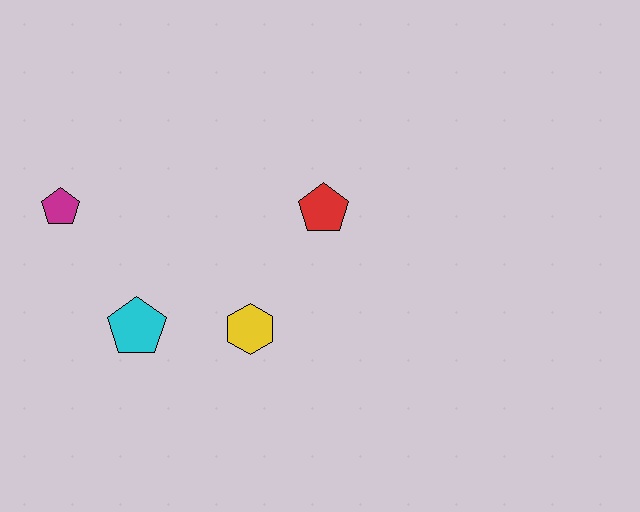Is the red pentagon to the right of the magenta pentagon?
Yes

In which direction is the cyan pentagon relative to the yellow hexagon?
The cyan pentagon is to the left of the yellow hexagon.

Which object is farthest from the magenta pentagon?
The red pentagon is farthest from the magenta pentagon.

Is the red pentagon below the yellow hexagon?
No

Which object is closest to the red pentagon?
The yellow hexagon is closest to the red pentagon.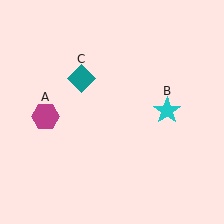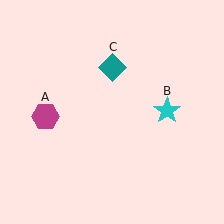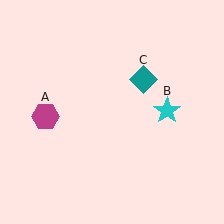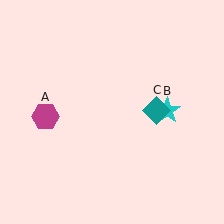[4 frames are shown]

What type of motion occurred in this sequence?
The teal diamond (object C) rotated clockwise around the center of the scene.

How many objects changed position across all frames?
1 object changed position: teal diamond (object C).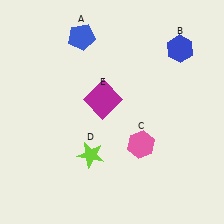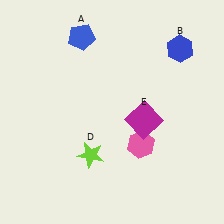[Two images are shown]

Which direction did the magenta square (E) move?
The magenta square (E) moved right.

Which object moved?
The magenta square (E) moved right.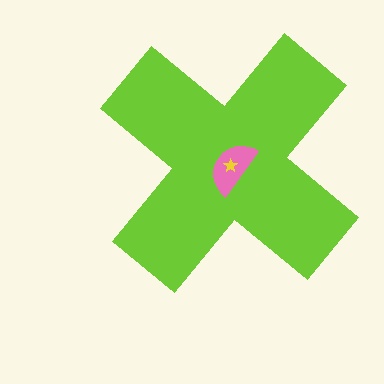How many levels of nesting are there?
3.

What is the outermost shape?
The lime cross.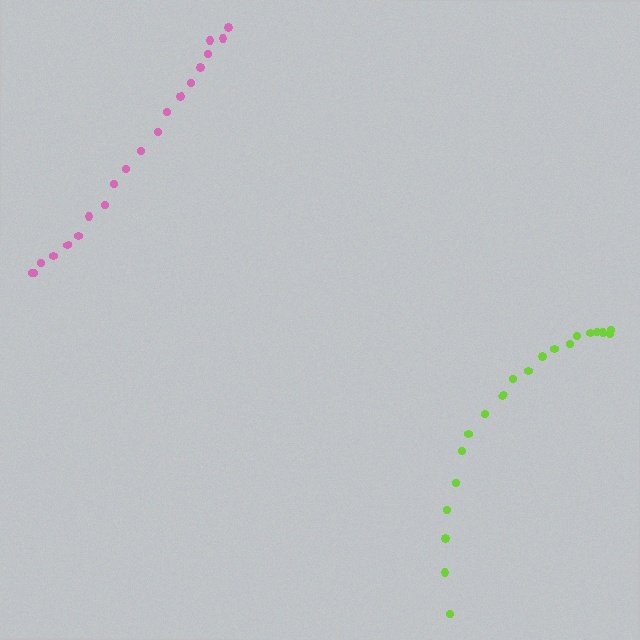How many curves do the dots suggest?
There are 2 distinct paths.